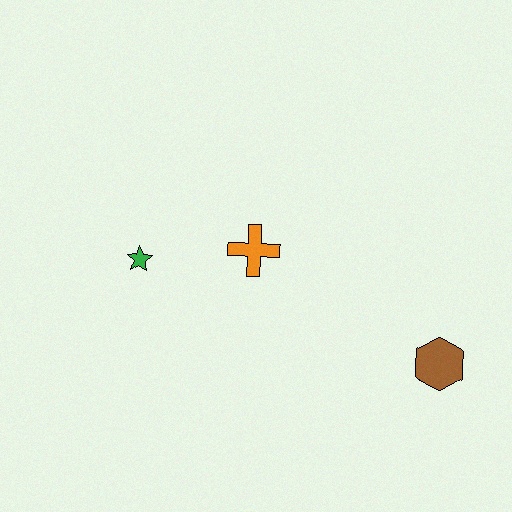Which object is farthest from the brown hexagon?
The green star is farthest from the brown hexagon.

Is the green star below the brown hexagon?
No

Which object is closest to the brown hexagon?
The orange cross is closest to the brown hexagon.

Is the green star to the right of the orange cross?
No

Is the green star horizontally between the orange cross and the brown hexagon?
No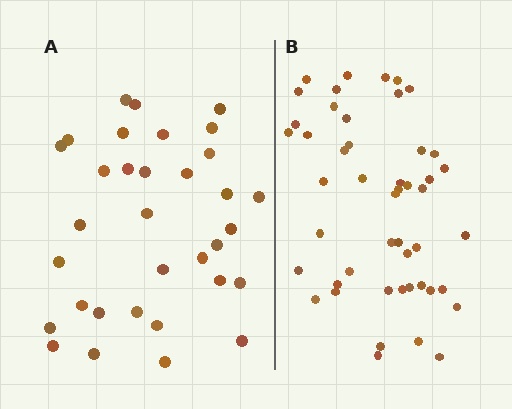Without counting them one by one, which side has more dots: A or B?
Region B (the right region) has more dots.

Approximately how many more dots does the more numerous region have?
Region B has approximately 15 more dots than region A.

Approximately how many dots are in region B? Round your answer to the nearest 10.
About 50 dots. (The exact count is 48, which rounds to 50.)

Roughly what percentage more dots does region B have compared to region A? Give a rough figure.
About 45% more.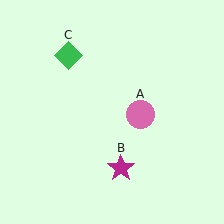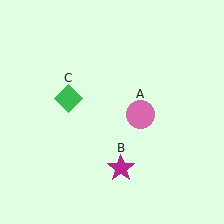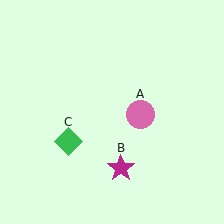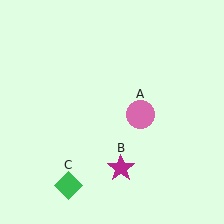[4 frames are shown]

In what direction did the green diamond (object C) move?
The green diamond (object C) moved down.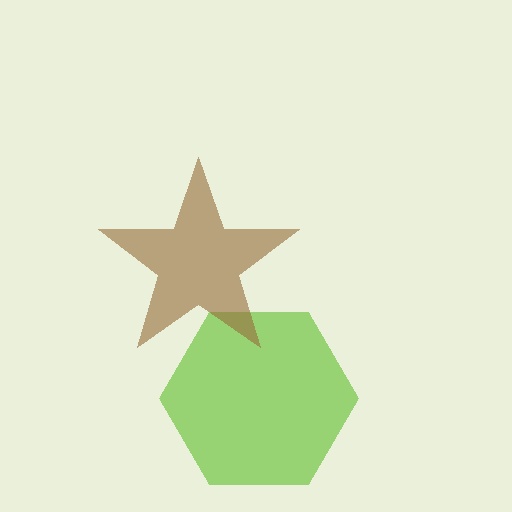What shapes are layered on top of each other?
The layered shapes are: a lime hexagon, a brown star.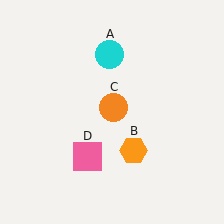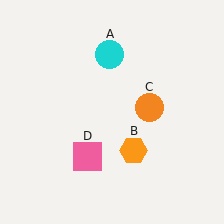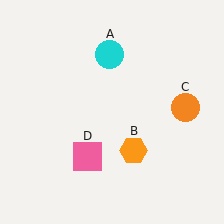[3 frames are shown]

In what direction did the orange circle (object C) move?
The orange circle (object C) moved right.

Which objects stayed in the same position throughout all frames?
Cyan circle (object A) and orange hexagon (object B) and pink square (object D) remained stationary.